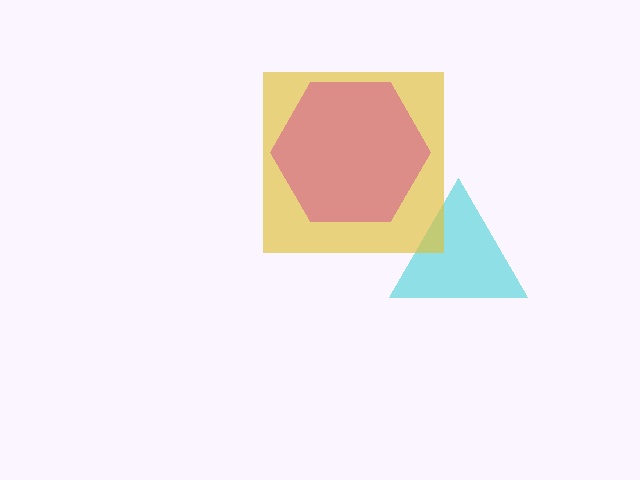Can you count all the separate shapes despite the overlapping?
Yes, there are 3 separate shapes.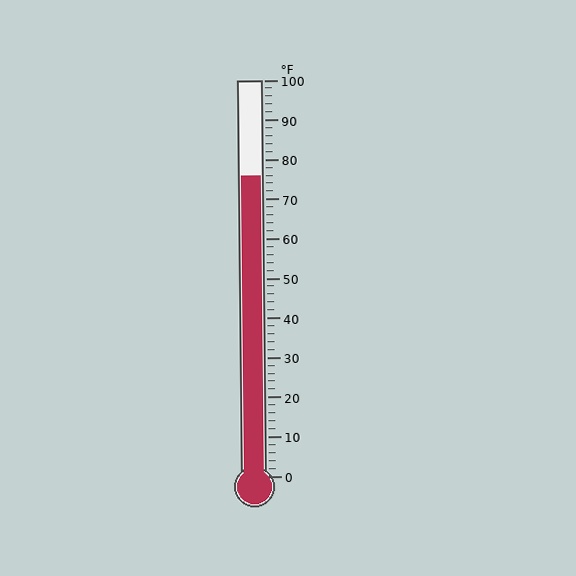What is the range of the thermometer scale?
The thermometer scale ranges from 0°F to 100°F.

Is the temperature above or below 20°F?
The temperature is above 20°F.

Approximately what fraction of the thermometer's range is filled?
The thermometer is filled to approximately 75% of its range.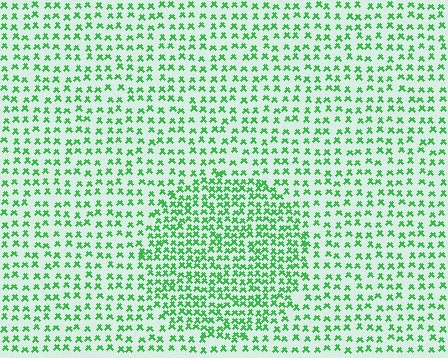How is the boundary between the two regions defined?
The boundary is defined by a change in element density (approximately 1.8x ratio). All elements are the same color, size, and shape.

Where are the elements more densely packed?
The elements are more densely packed inside the circle boundary.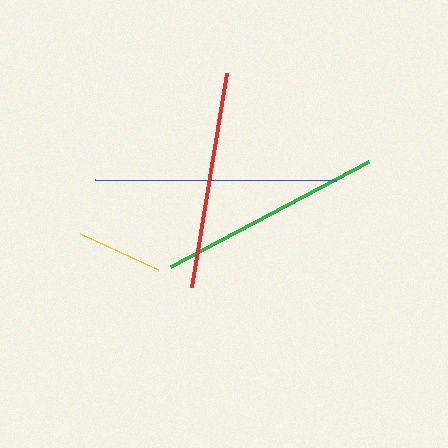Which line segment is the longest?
The blue line is the longest at approximately 241 pixels.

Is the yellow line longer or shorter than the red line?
The red line is longer than the yellow line.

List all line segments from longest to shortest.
From longest to shortest: blue, green, red, yellow.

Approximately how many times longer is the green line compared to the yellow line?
The green line is approximately 2.6 times the length of the yellow line.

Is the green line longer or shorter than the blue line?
The blue line is longer than the green line.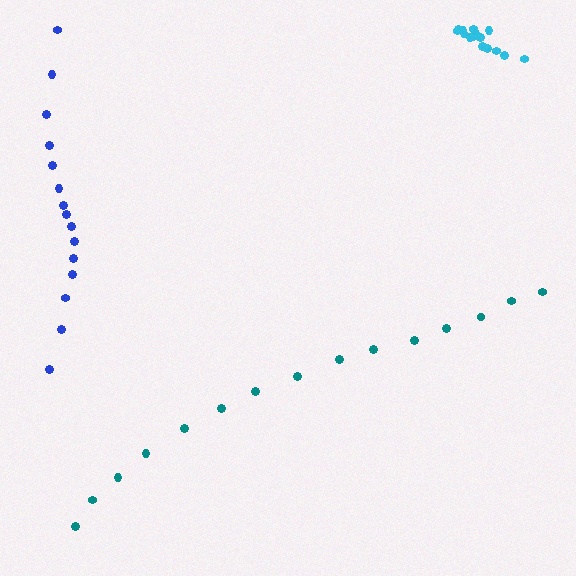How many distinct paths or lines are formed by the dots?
There are 3 distinct paths.